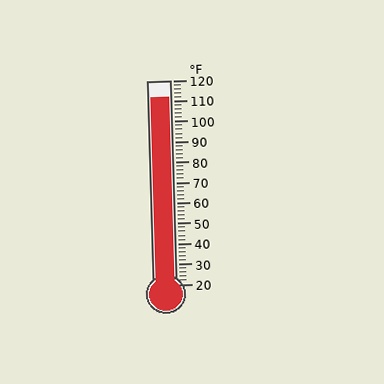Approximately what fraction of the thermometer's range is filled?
The thermometer is filled to approximately 90% of its range.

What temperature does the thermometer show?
The thermometer shows approximately 112°F.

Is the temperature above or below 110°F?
The temperature is above 110°F.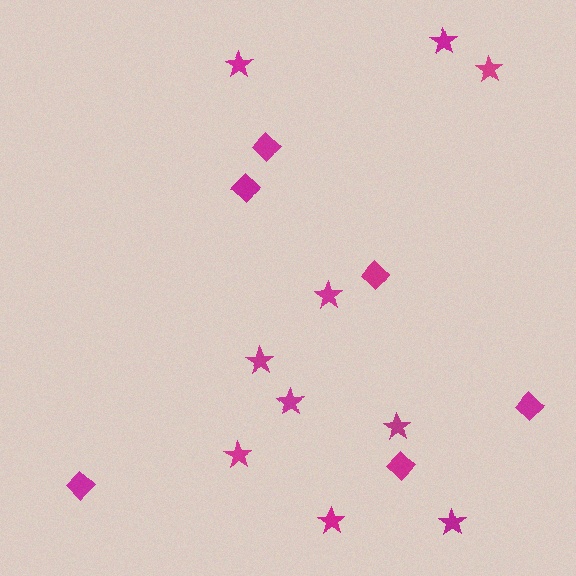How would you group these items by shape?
There are 2 groups: one group of stars (10) and one group of diamonds (6).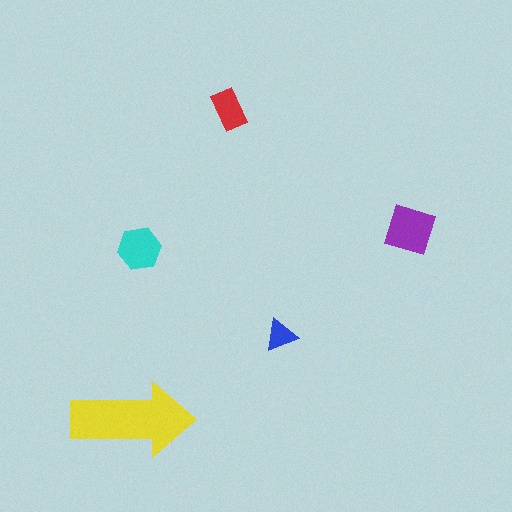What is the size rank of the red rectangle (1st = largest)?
4th.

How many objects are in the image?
There are 5 objects in the image.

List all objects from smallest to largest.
The blue triangle, the red rectangle, the cyan hexagon, the purple diamond, the yellow arrow.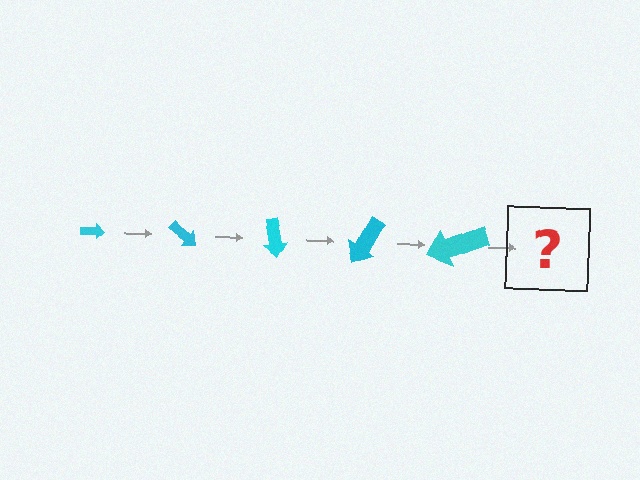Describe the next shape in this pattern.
It should be an arrow, larger than the previous one and rotated 200 degrees from the start.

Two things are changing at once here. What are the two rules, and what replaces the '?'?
The two rules are that the arrow grows larger each step and it rotates 40 degrees each step. The '?' should be an arrow, larger than the previous one and rotated 200 degrees from the start.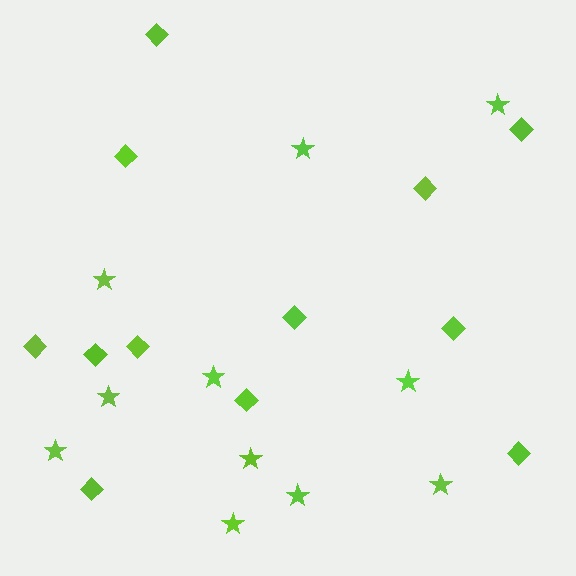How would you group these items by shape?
There are 2 groups: one group of stars (11) and one group of diamonds (12).